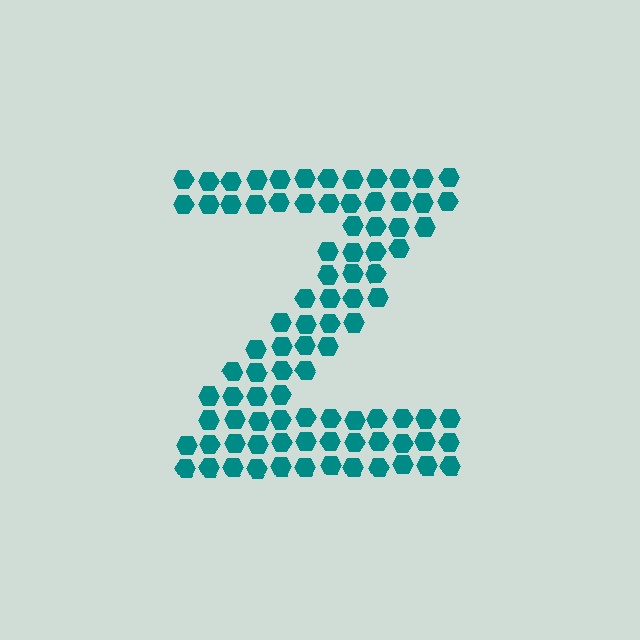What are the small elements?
The small elements are hexagons.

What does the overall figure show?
The overall figure shows the letter Z.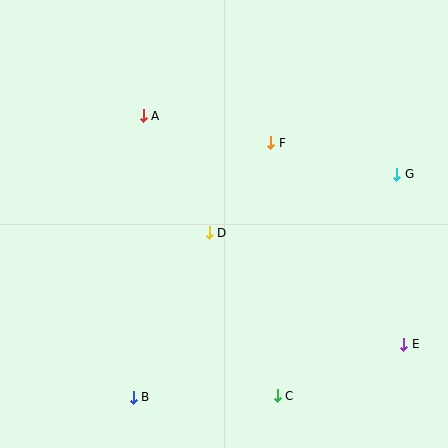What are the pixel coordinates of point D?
Point D is at (209, 233).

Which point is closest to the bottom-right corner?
Point E is closest to the bottom-right corner.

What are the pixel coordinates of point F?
Point F is at (271, 143).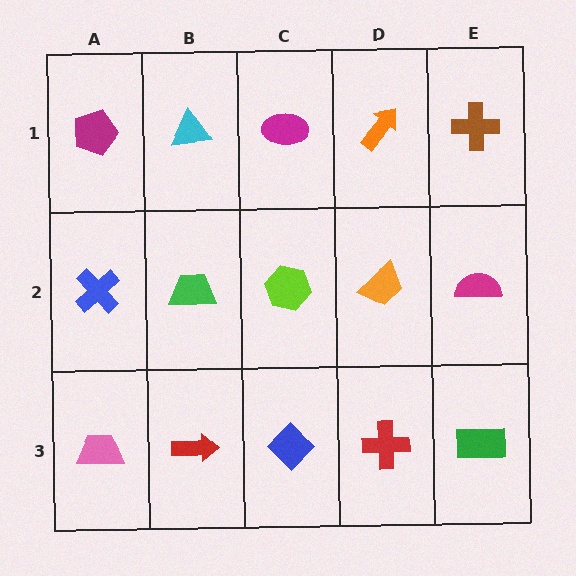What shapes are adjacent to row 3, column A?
A blue cross (row 2, column A), a red arrow (row 3, column B).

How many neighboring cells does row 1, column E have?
2.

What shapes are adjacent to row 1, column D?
An orange trapezoid (row 2, column D), a magenta ellipse (row 1, column C), a brown cross (row 1, column E).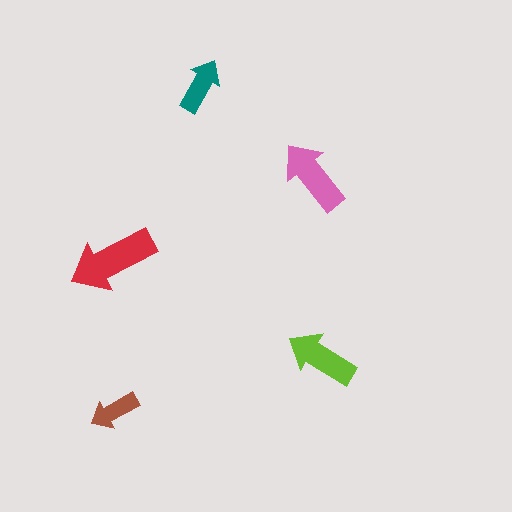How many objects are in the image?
There are 5 objects in the image.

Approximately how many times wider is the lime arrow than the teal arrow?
About 1.5 times wider.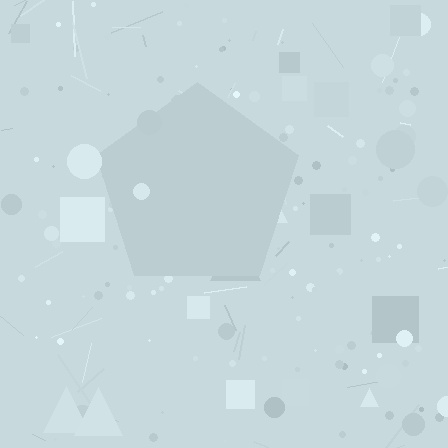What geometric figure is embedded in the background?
A pentagon is embedded in the background.